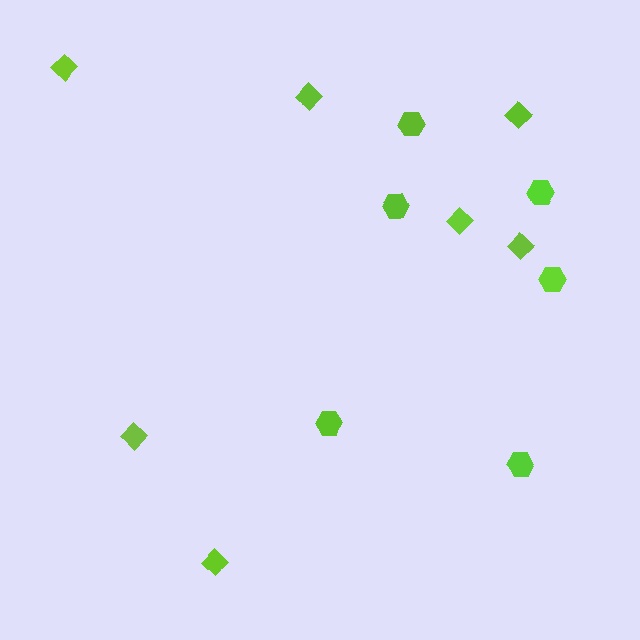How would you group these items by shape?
There are 2 groups: one group of diamonds (7) and one group of hexagons (6).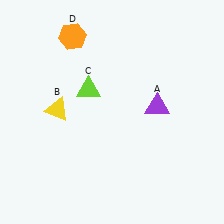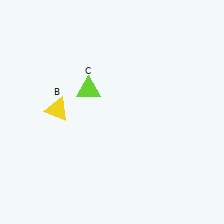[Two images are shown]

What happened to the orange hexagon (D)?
The orange hexagon (D) was removed in Image 2. It was in the top-left area of Image 1.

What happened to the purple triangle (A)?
The purple triangle (A) was removed in Image 2. It was in the top-right area of Image 1.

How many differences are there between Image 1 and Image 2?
There are 2 differences between the two images.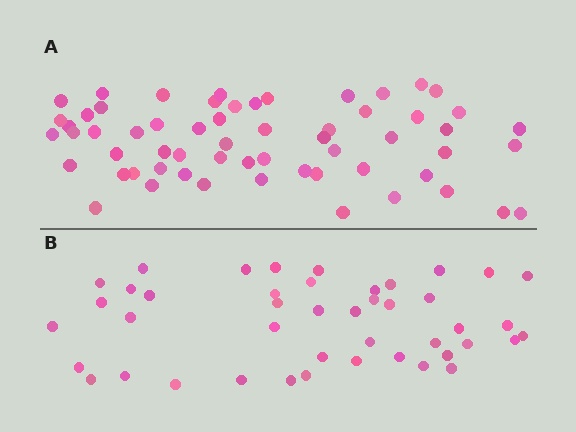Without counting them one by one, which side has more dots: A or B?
Region A (the top region) has more dots.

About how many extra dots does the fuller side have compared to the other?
Region A has approximately 15 more dots than region B.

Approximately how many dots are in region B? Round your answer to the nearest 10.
About 40 dots. (The exact count is 44, which rounds to 40.)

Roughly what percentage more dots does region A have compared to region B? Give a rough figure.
About 35% more.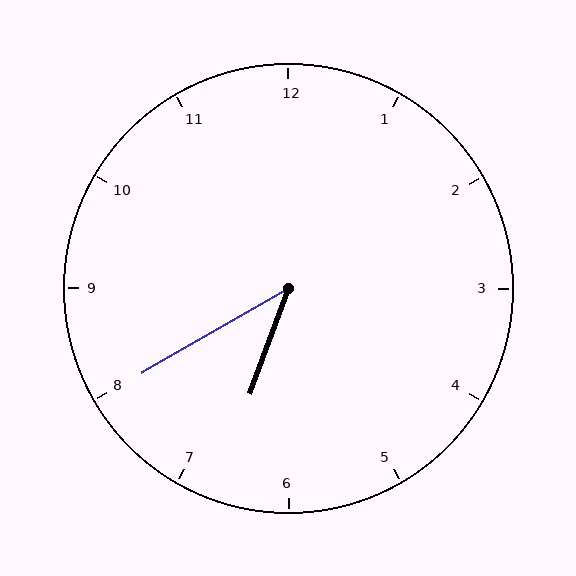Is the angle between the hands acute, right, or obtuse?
It is acute.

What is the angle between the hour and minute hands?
Approximately 40 degrees.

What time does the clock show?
6:40.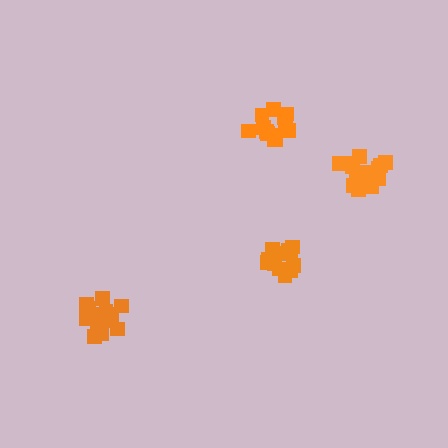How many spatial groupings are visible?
There are 4 spatial groupings.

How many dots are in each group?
Group 1: 13 dots, Group 2: 17 dots, Group 3: 13 dots, Group 4: 19 dots (62 total).